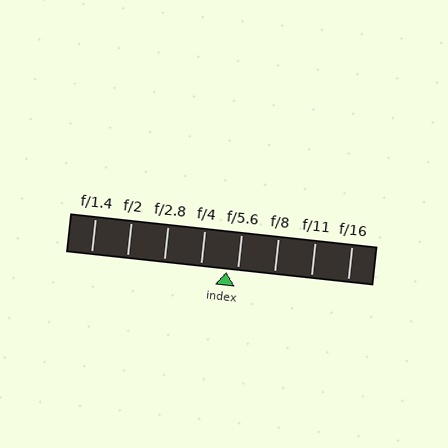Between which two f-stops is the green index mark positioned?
The index mark is between f/4 and f/5.6.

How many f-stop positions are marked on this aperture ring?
There are 8 f-stop positions marked.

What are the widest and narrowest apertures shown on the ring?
The widest aperture shown is f/1.4 and the narrowest is f/16.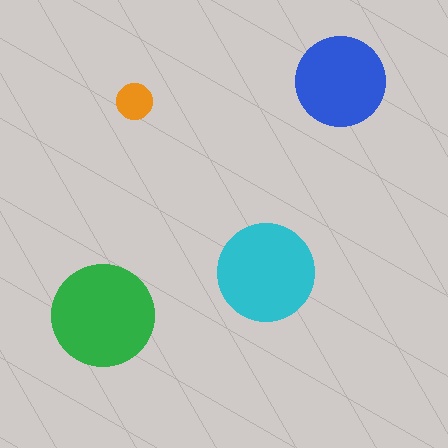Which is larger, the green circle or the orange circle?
The green one.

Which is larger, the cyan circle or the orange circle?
The cyan one.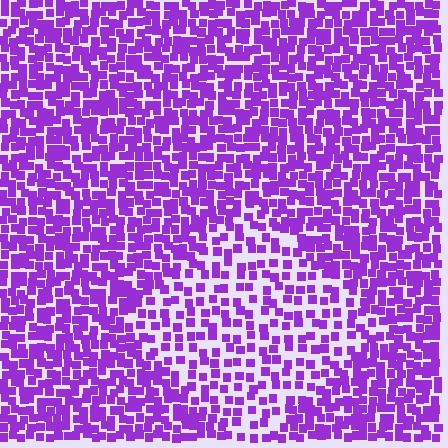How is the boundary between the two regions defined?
The boundary is defined by a change in element density (approximately 1.9x ratio). All elements are the same color, size, and shape.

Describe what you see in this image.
The image contains small purple elements arranged at two different densities. A diamond-shaped region is visible where the elements are less densely packed than the surrounding area.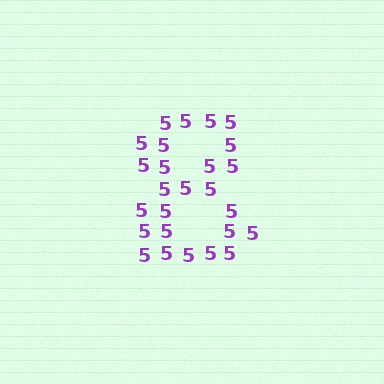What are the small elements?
The small elements are digit 5's.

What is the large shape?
The large shape is the digit 8.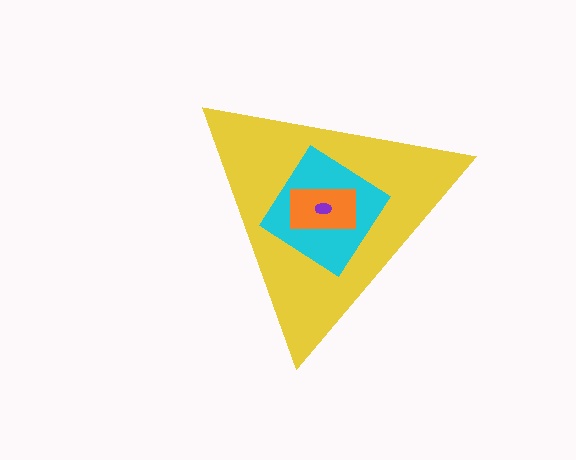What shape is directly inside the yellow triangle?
The cyan diamond.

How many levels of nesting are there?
4.